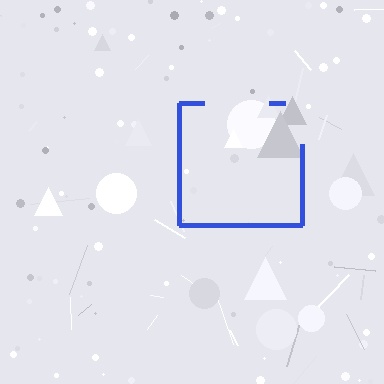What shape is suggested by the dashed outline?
The dashed outline suggests a square.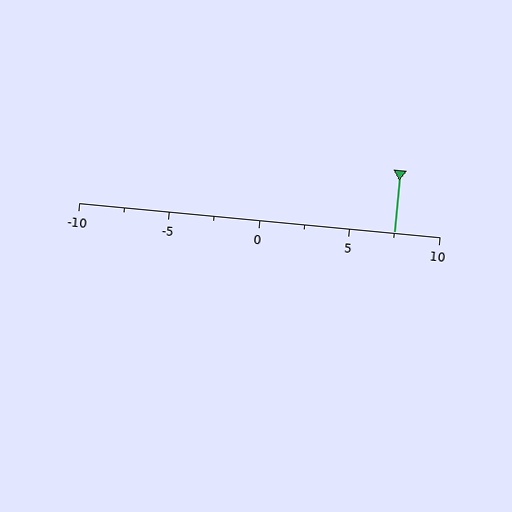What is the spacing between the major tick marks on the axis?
The major ticks are spaced 5 apart.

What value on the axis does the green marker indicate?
The marker indicates approximately 7.5.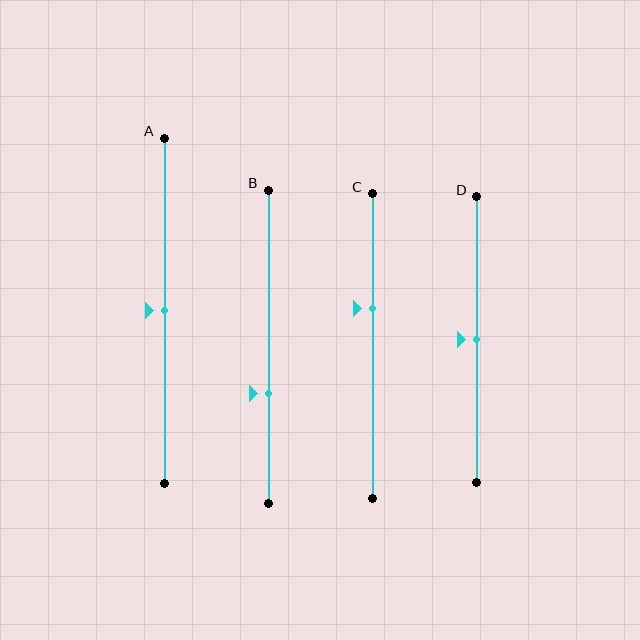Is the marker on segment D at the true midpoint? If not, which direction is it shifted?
Yes, the marker on segment D is at the true midpoint.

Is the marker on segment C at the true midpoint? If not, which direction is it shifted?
No, the marker on segment C is shifted upward by about 12% of the segment length.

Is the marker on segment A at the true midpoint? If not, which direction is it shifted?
Yes, the marker on segment A is at the true midpoint.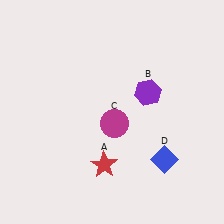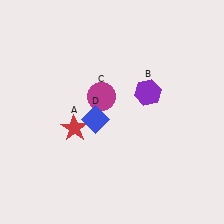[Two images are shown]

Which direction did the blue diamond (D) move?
The blue diamond (D) moved left.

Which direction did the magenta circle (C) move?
The magenta circle (C) moved up.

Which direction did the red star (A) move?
The red star (A) moved up.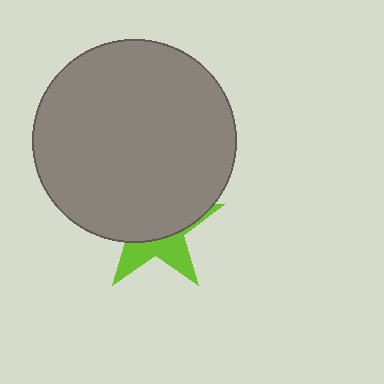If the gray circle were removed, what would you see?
You would see the complete lime star.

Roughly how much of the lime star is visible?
A small part of it is visible (roughly 36%).